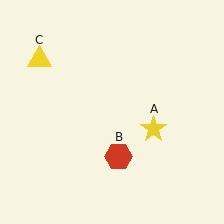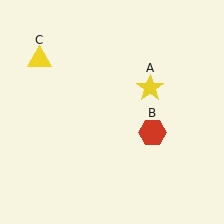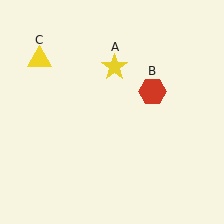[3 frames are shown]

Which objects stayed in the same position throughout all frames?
Yellow triangle (object C) remained stationary.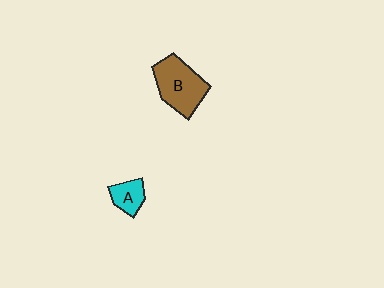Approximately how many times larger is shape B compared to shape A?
Approximately 2.3 times.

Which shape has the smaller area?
Shape A (cyan).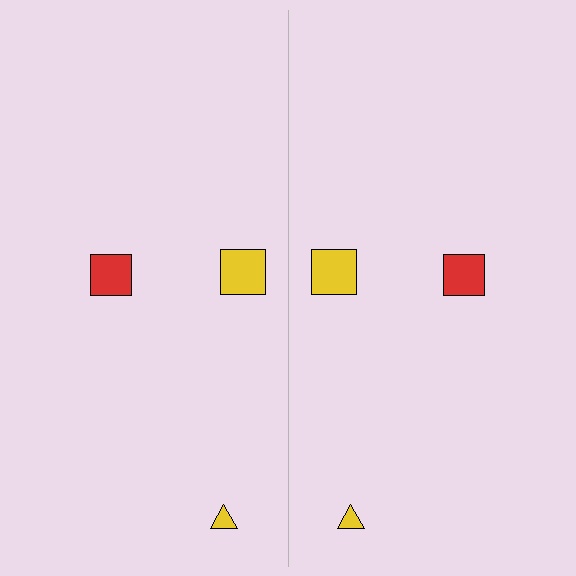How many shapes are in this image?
There are 6 shapes in this image.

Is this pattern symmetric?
Yes, this pattern has bilateral (reflection) symmetry.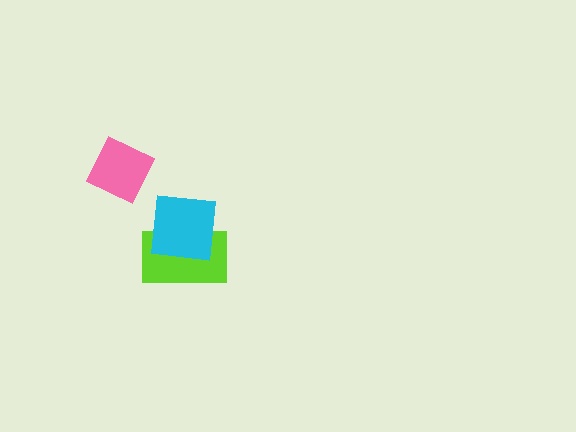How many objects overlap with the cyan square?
1 object overlaps with the cyan square.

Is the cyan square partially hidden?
No, no other shape covers it.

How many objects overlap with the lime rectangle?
1 object overlaps with the lime rectangle.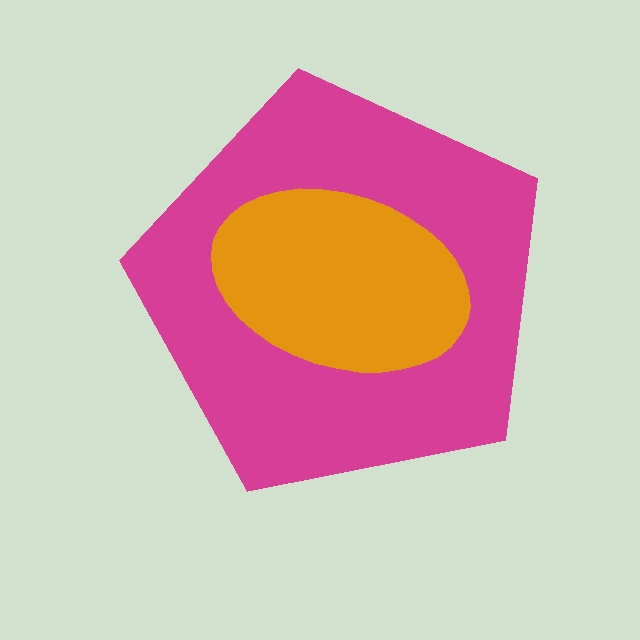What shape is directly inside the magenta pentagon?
The orange ellipse.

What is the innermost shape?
The orange ellipse.